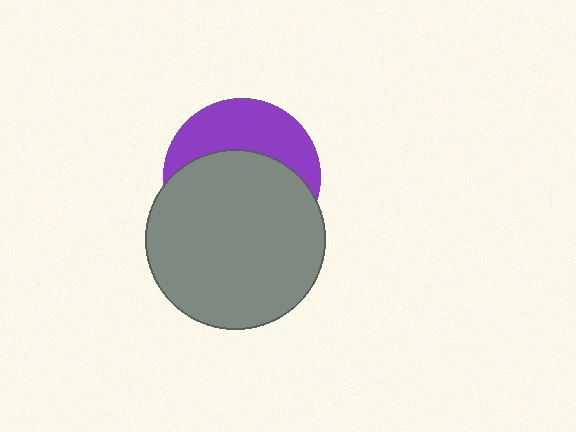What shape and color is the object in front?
The object in front is a gray circle.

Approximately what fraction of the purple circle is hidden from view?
Roughly 61% of the purple circle is hidden behind the gray circle.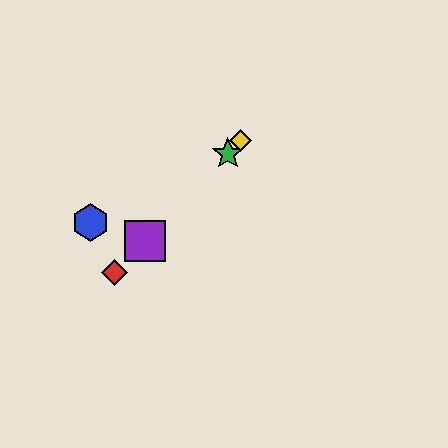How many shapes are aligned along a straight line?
4 shapes (the red diamond, the green star, the yellow diamond, the purple square) are aligned along a straight line.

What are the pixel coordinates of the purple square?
The purple square is at (145, 241).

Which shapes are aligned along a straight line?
The red diamond, the green star, the yellow diamond, the purple square are aligned along a straight line.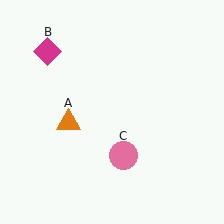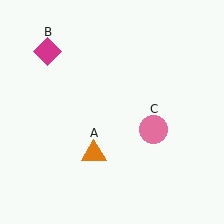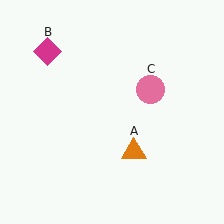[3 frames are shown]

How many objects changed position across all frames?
2 objects changed position: orange triangle (object A), pink circle (object C).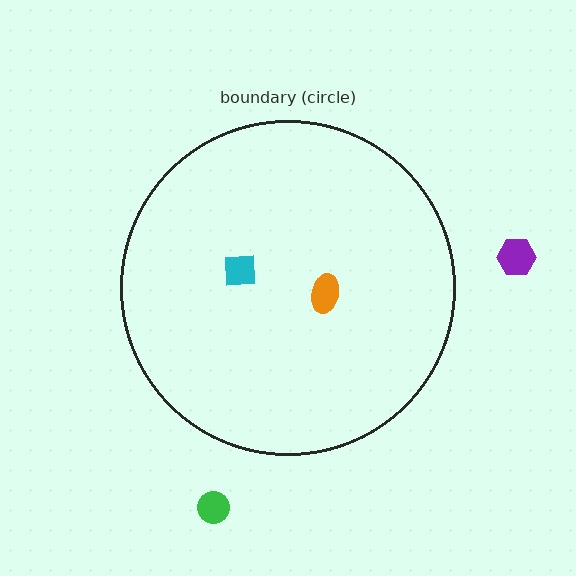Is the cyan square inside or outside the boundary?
Inside.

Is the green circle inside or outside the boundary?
Outside.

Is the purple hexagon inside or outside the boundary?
Outside.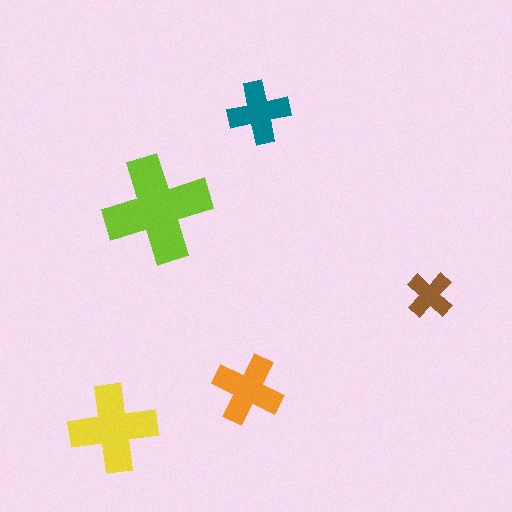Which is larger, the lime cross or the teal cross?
The lime one.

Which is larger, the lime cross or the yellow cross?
The lime one.